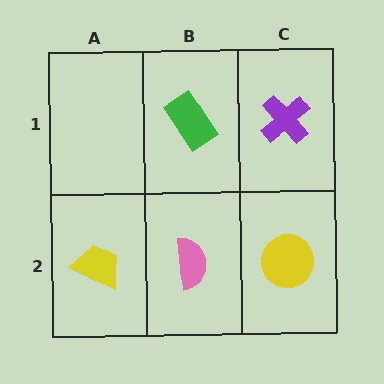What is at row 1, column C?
A purple cross.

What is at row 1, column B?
A green rectangle.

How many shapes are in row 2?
3 shapes.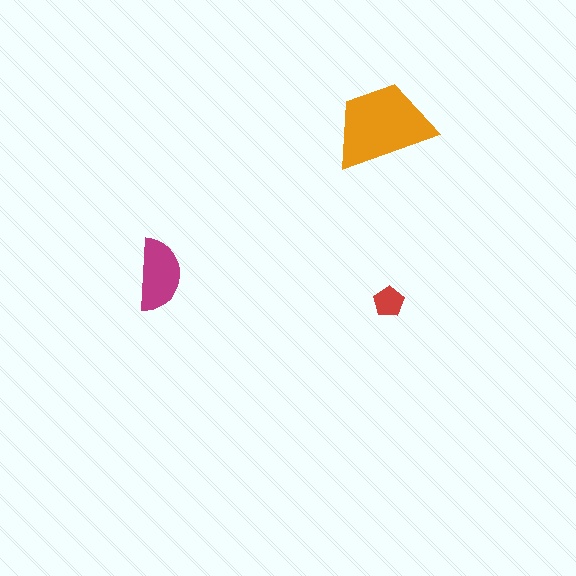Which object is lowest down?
The red pentagon is bottommost.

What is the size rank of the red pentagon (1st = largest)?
3rd.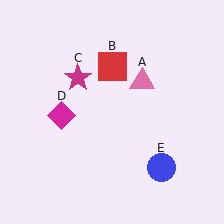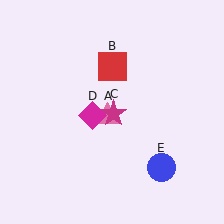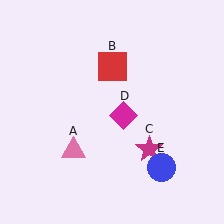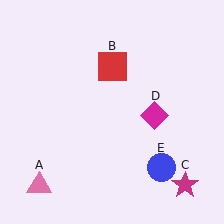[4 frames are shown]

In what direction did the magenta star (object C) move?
The magenta star (object C) moved down and to the right.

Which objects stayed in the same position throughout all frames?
Red square (object B) and blue circle (object E) remained stationary.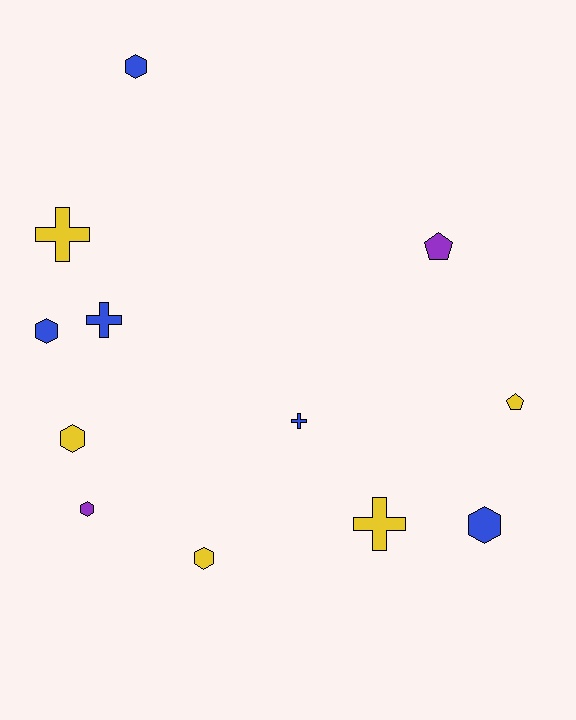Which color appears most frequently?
Yellow, with 5 objects.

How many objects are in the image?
There are 12 objects.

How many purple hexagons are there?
There is 1 purple hexagon.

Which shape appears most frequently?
Hexagon, with 6 objects.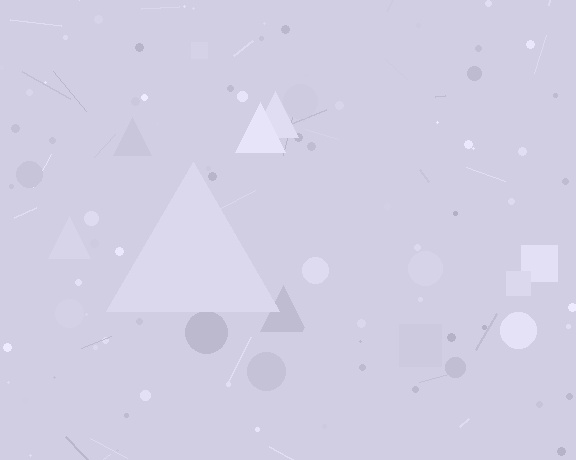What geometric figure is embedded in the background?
A triangle is embedded in the background.